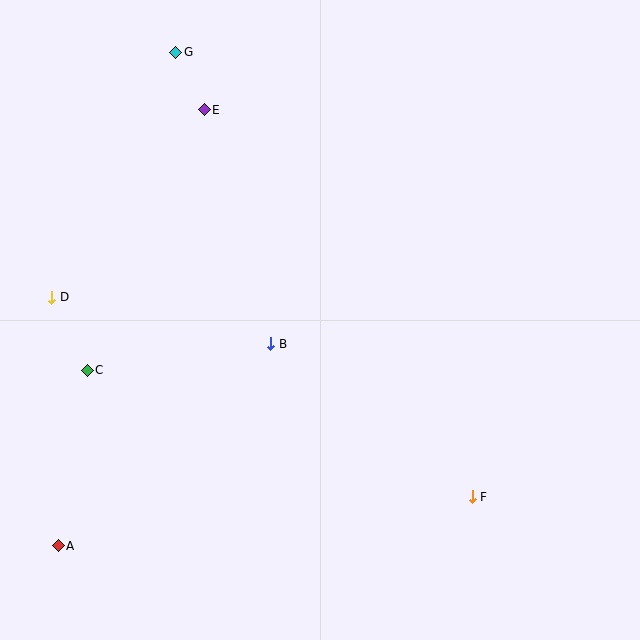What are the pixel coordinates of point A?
Point A is at (58, 546).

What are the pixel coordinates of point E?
Point E is at (204, 110).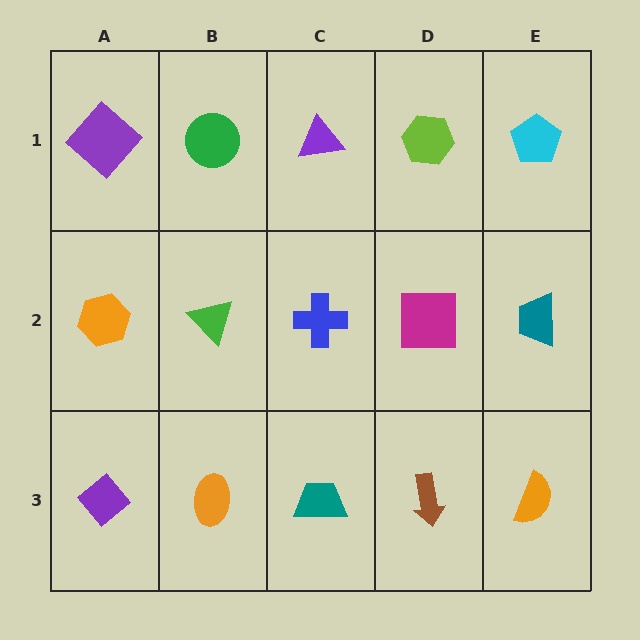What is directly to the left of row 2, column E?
A magenta square.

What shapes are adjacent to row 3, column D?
A magenta square (row 2, column D), a teal trapezoid (row 3, column C), an orange semicircle (row 3, column E).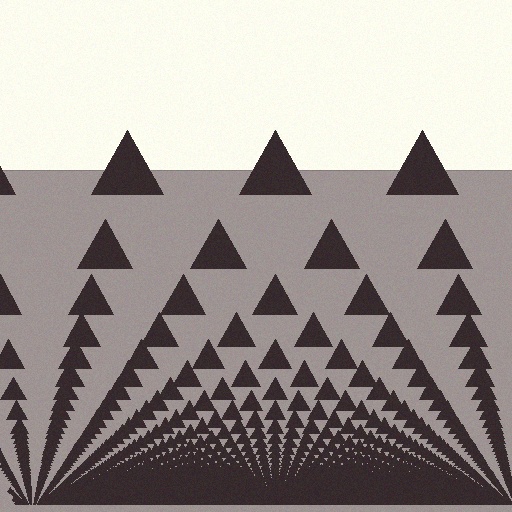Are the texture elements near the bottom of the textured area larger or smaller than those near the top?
Smaller. The gradient is inverted — elements near the bottom are smaller and denser.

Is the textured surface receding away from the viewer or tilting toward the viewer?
The surface appears to tilt toward the viewer. Texture elements get larger and sparser toward the top.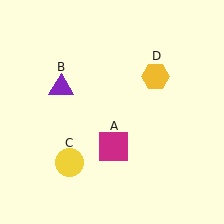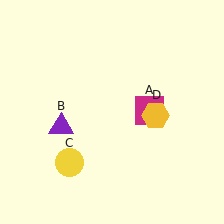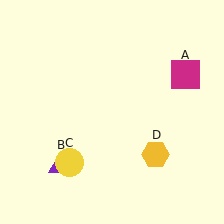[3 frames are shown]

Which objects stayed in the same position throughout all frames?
Yellow circle (object C) remained stationary.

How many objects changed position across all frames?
3 objects changed position: magenta square (object A), purple triangle (object B), yellow hexagon (object D).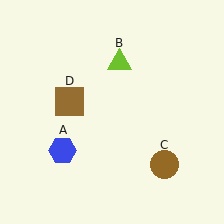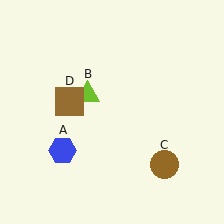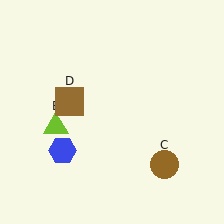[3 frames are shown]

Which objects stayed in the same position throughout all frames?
Blue hexagon (object A) and brown circle (object C) and brown square (object D) remained stationary.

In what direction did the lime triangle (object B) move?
The lime triangle (object B) moved down and to the left.